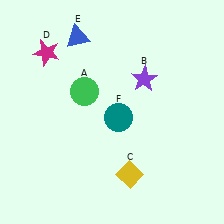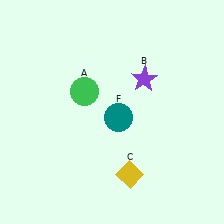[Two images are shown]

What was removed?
The magenta star (D), the blue triangle (E) were removed in Image 2.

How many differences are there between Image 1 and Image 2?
There are 2 differences between the two images.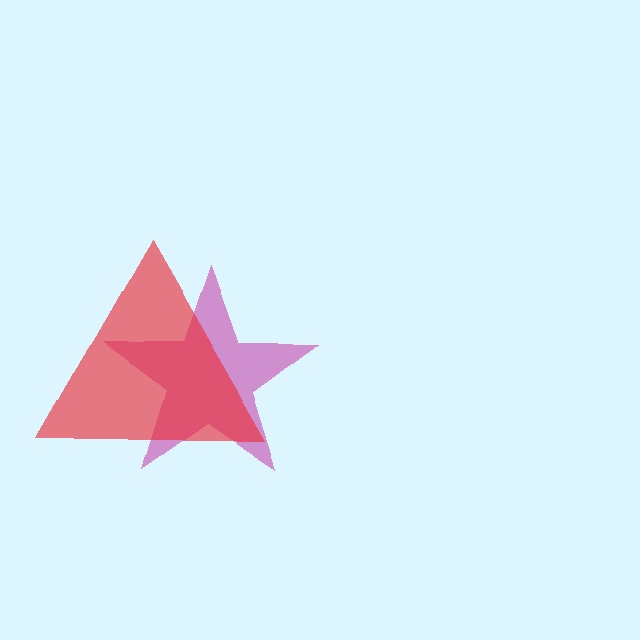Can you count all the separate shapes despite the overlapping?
Yes, there are 2 separate shapes.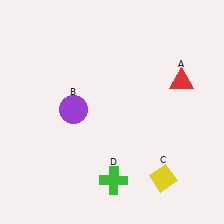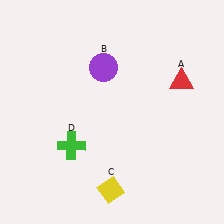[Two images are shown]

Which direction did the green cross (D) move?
The green cross (D) moved left.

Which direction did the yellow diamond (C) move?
The yellow diamond (C) moved left.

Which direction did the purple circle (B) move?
The purple circle (B) moved up.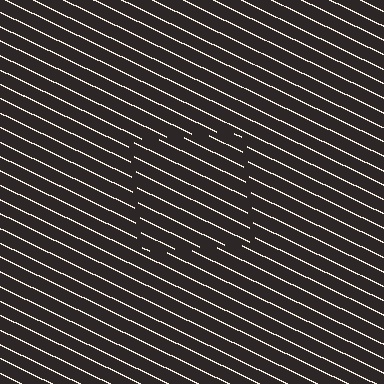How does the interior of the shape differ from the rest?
The interior of the shape contains the same grating, shifted by half a period — the contour is defined by the phase discontinuity where line-ends from the inner and outer gratings abut.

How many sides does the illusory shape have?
4 sides — the line-ends trace a square.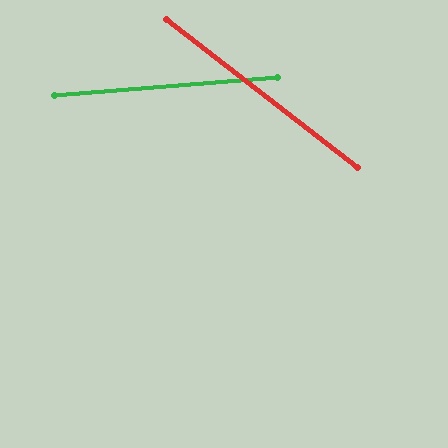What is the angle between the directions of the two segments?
Approximately 43 degrees.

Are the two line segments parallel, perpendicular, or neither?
Neither parallel nor perpendicular — they differ by about 43°.